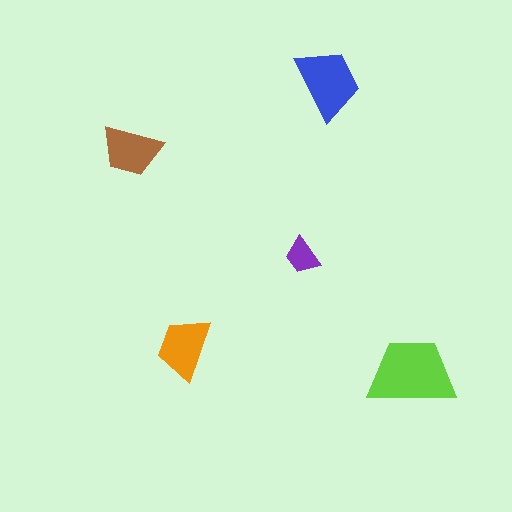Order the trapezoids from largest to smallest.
the lime one, the blue one, the orange one, the brown one, the purple one.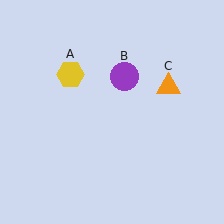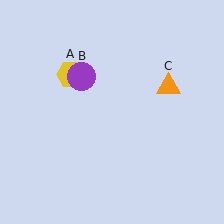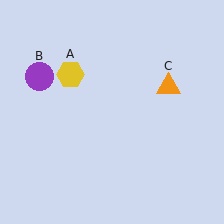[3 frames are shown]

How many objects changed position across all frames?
1 object changed position: purple circle (object B).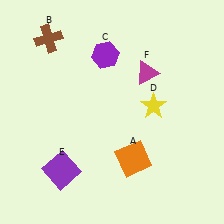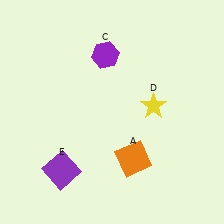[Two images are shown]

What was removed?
The magenta triangle (F), the brown cross (B) were removed in Image 2.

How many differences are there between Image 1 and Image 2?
There are 2 differences between the two images.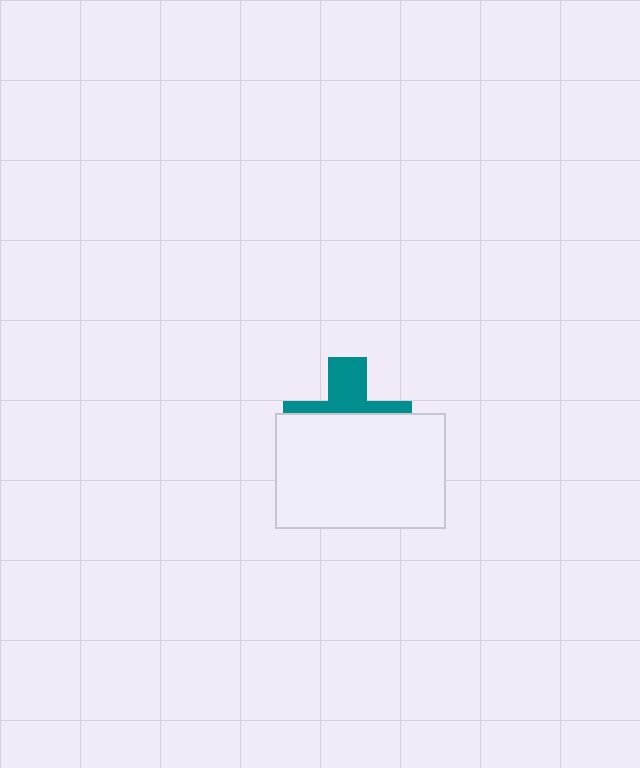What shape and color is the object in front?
The object in front is a white rectangle.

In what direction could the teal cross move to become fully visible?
The teal cross could move up. That would shift it out from behind the white rectangle entirely.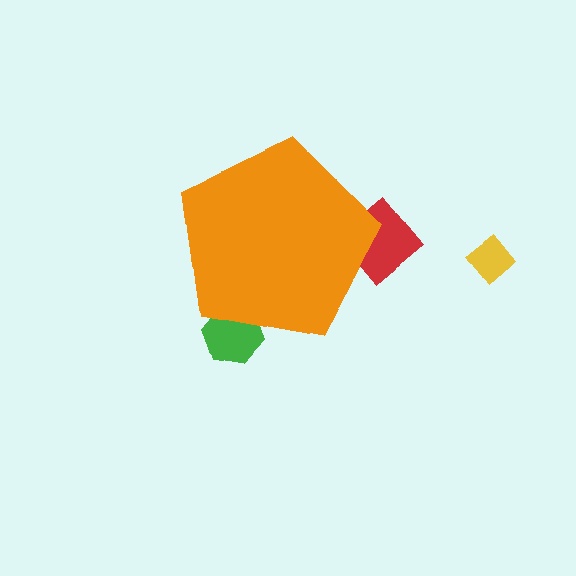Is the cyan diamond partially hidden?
Yes, the cyan diamond is partially hidden behind the orange pentagon.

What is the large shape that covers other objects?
An orange pentagon.